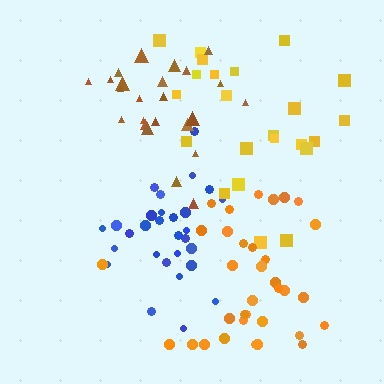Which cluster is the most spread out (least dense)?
Yellow.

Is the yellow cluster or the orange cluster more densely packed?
Orange.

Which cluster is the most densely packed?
Brown.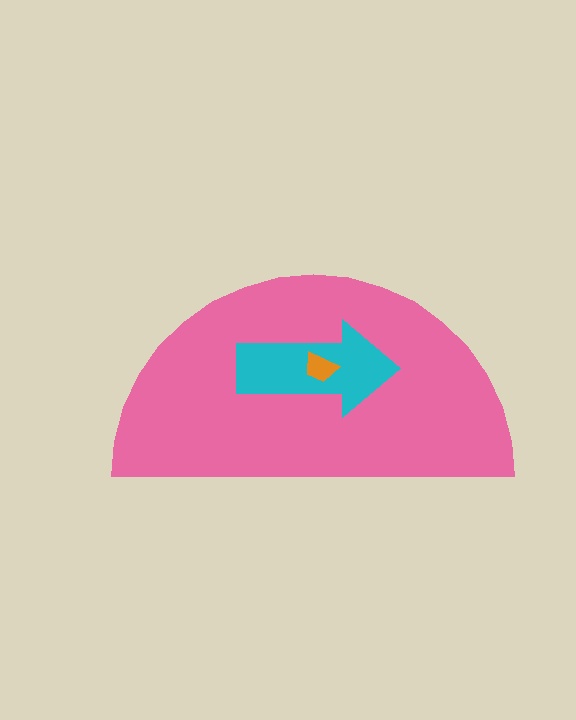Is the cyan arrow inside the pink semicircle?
Yes.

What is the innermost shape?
The orange trapezoid.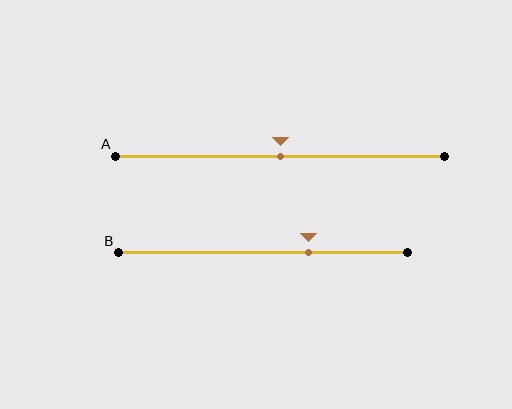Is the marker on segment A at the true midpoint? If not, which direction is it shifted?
Yes, the marker on segment A is at the true midpoint.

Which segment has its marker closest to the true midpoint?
Segment A has its marker closest to the true midpoint.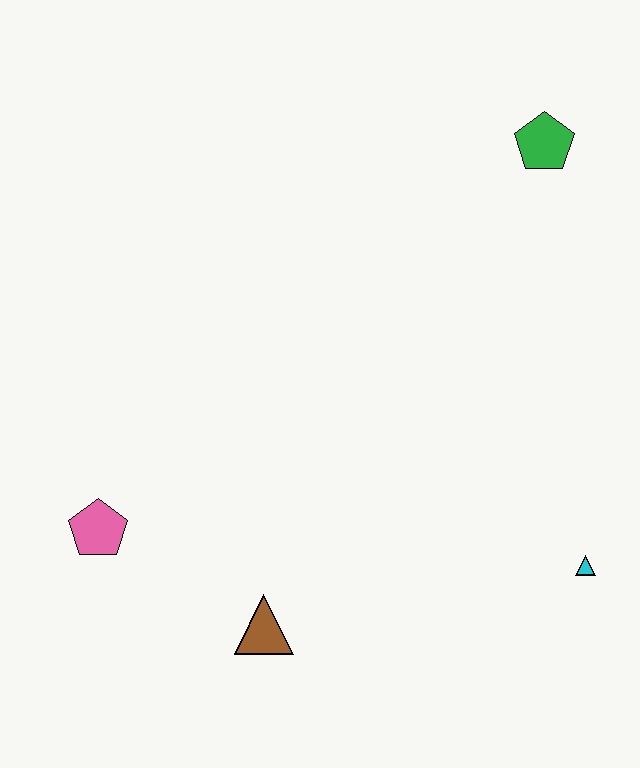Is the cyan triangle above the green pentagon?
No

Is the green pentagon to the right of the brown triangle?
Yes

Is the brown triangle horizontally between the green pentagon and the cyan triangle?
No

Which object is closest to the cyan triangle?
The brown triangle is closest to the cyan triangle.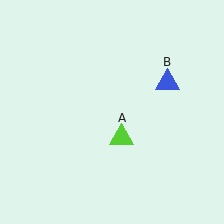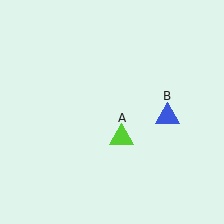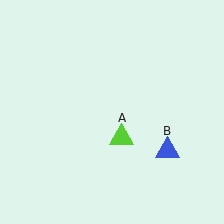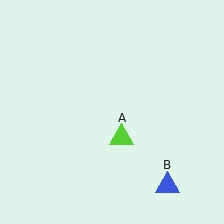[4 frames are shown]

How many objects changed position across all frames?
1 object changed position: blue triangle (object B).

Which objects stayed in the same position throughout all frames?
Lime triangle (object A) remained stationary.